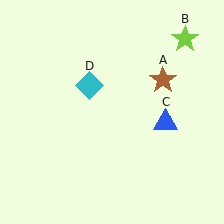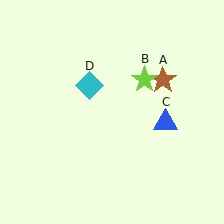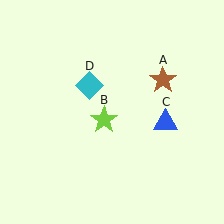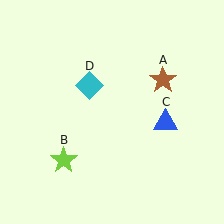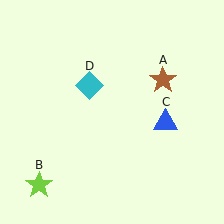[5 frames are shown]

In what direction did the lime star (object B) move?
The lime star (object B) moved down and to the left.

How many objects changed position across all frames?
1 object changed position: lime star (object B).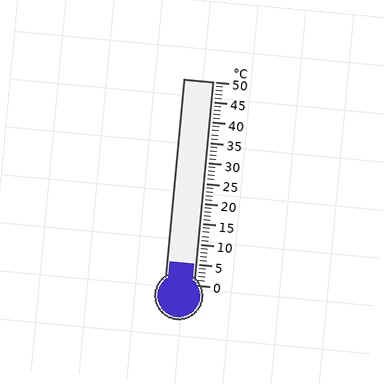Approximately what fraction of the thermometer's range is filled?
The thermometer is filled to approximately 10% of its range.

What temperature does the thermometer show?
The thermometer shows approximately 5°C.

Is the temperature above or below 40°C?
The temperature is below 40°C.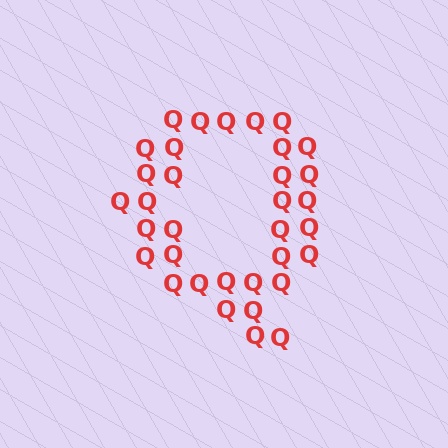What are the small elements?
The small elements are letter Q's.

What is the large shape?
The large shape is the letter Q.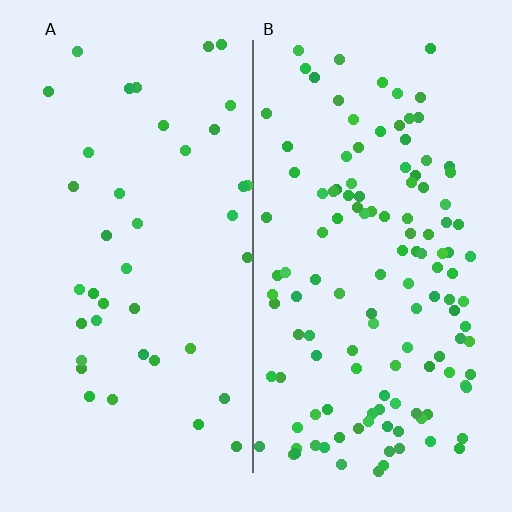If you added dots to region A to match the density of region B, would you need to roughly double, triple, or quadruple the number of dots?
Approximately triple.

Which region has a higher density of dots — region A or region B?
B (the right).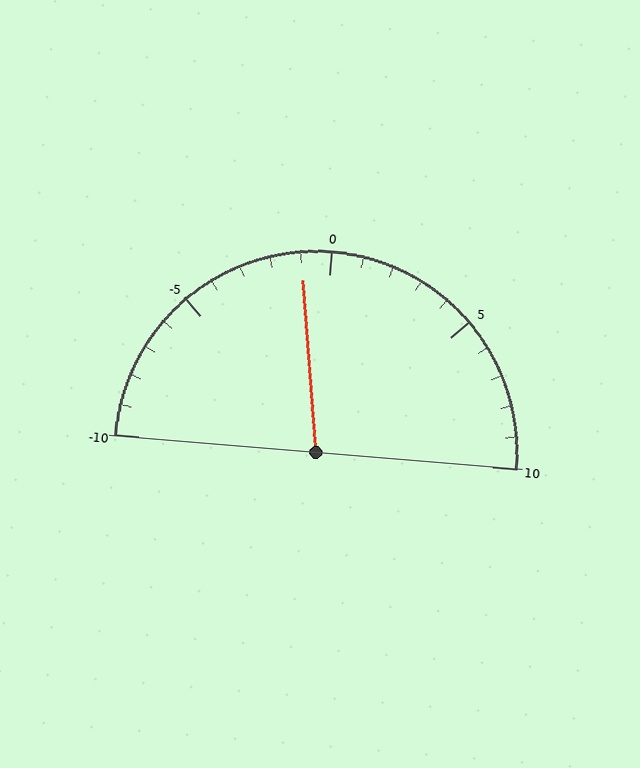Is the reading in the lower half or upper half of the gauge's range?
The reading is in the lower half of the range (-10 to 10).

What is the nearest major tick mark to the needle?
The nearest major tick mark is 0.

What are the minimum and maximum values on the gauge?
The gauge ranges from -10 to 10.